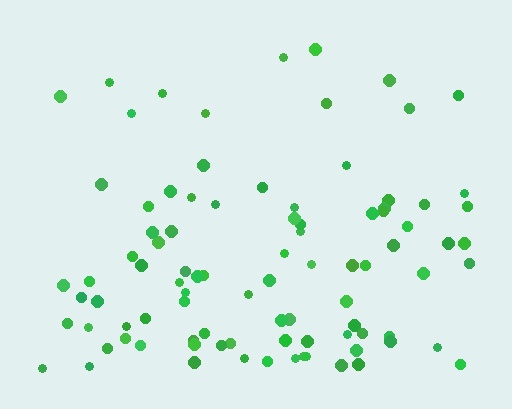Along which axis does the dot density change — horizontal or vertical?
Vertical.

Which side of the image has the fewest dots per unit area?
The top.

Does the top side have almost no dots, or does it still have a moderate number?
Still a moderate number, just noticeably fewer than the bottom.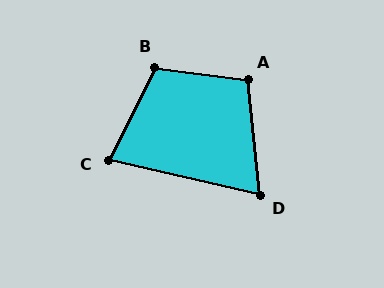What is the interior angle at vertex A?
Approximately 103 degrees (obtuse).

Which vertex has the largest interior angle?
B, at approximately 109 degrees.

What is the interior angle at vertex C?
Approximately 77 degrees (acute).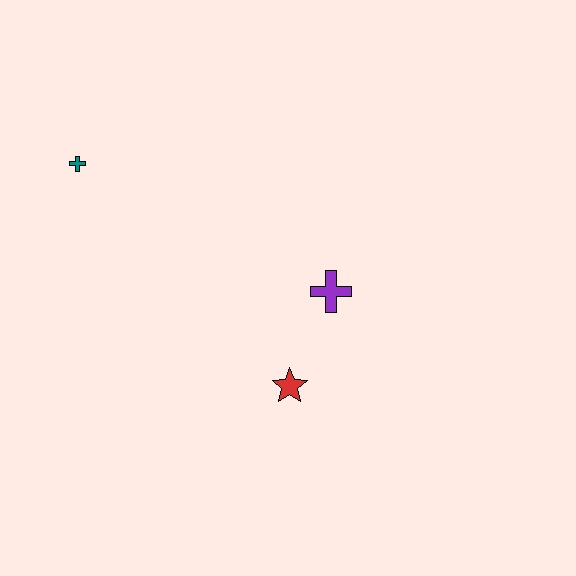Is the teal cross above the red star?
Yes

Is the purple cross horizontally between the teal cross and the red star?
No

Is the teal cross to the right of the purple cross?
No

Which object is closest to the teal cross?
The purple cross is closest to the teal cross.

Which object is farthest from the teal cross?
The red star is farthest from the teal cross.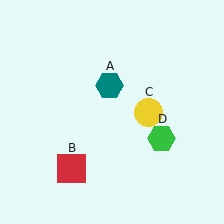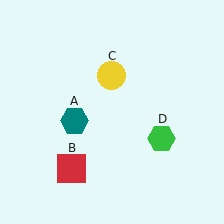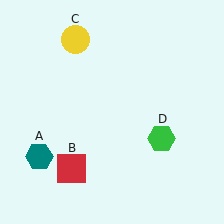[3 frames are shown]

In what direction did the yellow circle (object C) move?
The yellow circle (object C) moved up and to the left.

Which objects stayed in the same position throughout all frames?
Red square (object B) and green hexagon (object D) remained stationary.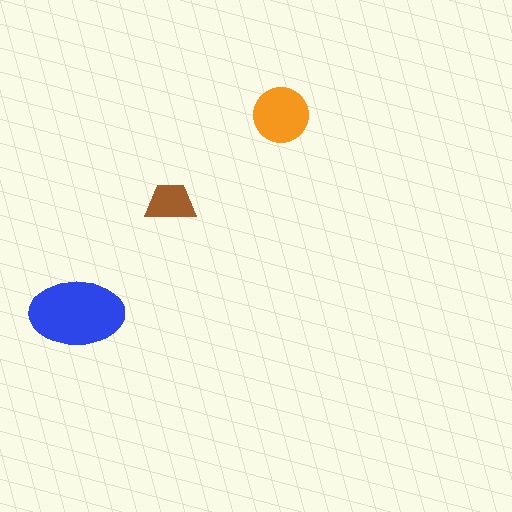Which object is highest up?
The orange circle is topmost.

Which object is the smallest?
The brown trapezoid.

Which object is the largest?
The blue ellipse.